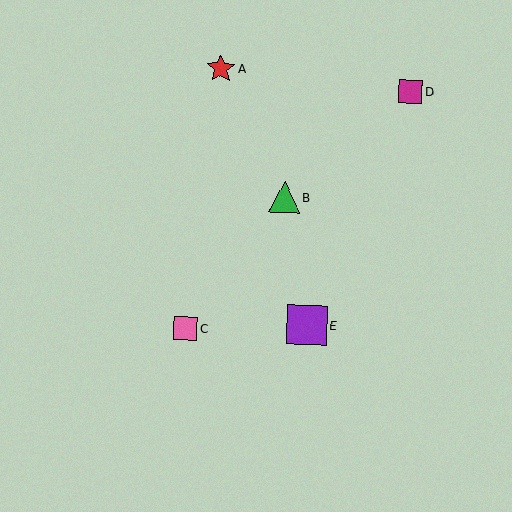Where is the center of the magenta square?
The center of the magenta square is at (410, 91).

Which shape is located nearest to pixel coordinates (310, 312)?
The purple square (labeled E) at (307, 325) is nearest to that location.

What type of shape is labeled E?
Shape E is a purple square.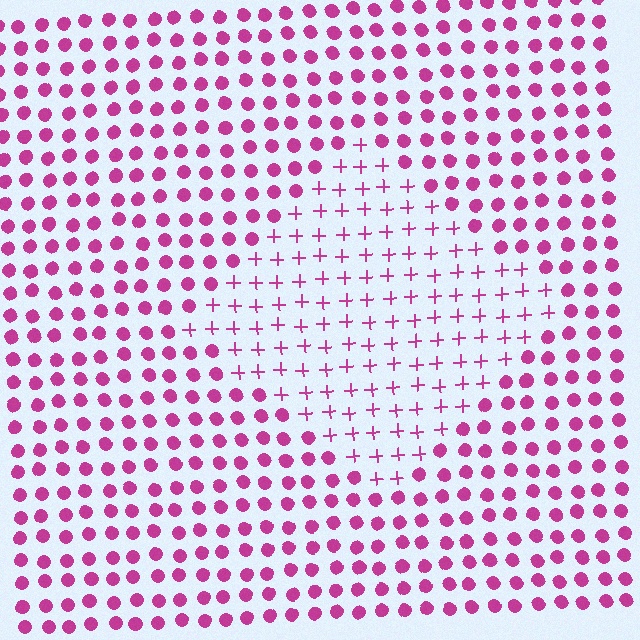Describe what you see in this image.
The image is filled with small magenta elements arranged in a uniform grid. A diamond-shaped region contains plus signs, while the surrounding area contains circles. The boundary is defined purely by the change in element shape.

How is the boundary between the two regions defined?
The boundary is defined by a change in element shape: plus signs inside vs. circles outside. All elements share the same color and spacing.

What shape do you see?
I see a diamond.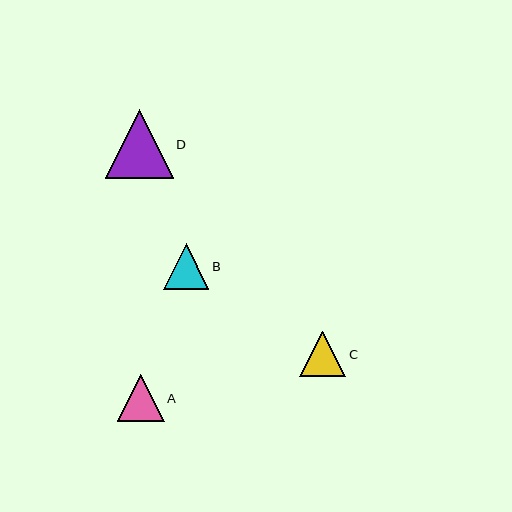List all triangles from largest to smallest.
From largest to smallest: D, A, C, B.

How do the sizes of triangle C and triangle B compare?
Triangle C and triangle B are approximately the same size.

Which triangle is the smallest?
Triangle B is the smallest with a size of approximately 46 pixels.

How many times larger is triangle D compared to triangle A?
Triangle D is approximately 1.4 times the size of triangle A.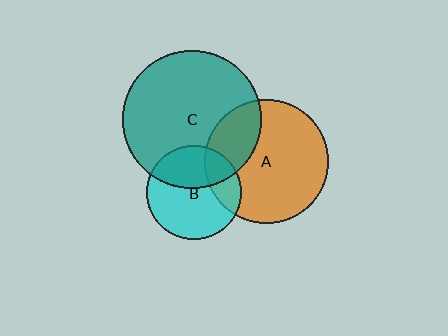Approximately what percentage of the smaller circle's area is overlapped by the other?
Approximately 25%.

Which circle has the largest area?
Circle C (teal).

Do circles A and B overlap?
Yes.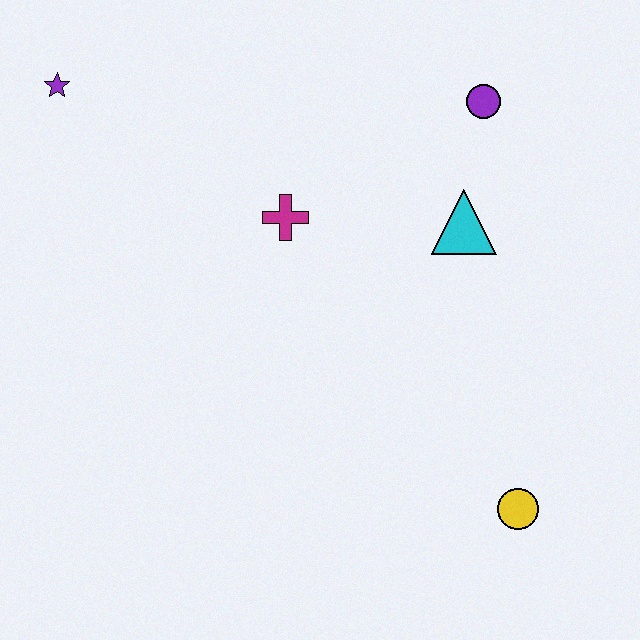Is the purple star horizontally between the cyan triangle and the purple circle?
No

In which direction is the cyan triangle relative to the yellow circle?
The cyan triangle is above the yellow circle.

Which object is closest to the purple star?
The magenta cross is closest to the purple star.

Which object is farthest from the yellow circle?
The purple star is farthest from the yellow circle.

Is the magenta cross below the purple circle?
Yes